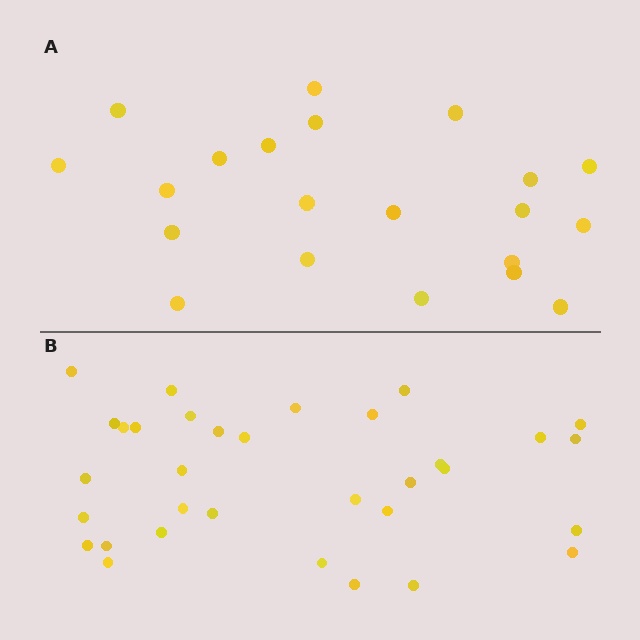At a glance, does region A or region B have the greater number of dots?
Region B (the bottom region) has more dots.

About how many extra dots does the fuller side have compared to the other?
Region B has roughly 12 or so more dots than region A.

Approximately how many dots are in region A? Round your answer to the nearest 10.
About 20 dots. (The exact count is 21, which rounds to 20.)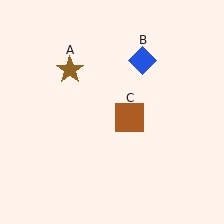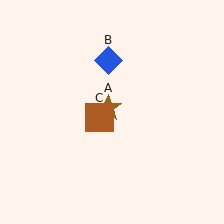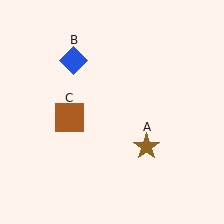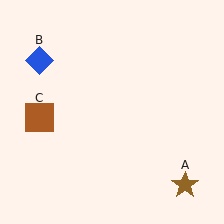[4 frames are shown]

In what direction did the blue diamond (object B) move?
The blue diamond (object B) moved left.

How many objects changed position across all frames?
3 objects changed position: brown star (object A), blue diamond (object B), brown square (object C).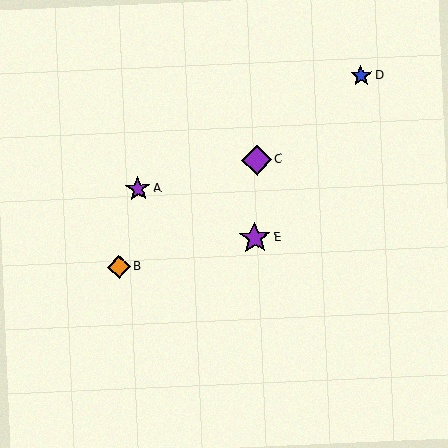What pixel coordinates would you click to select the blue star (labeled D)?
Click at (361, 76) to select the blue star D.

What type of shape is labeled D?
Shape D is a blue star.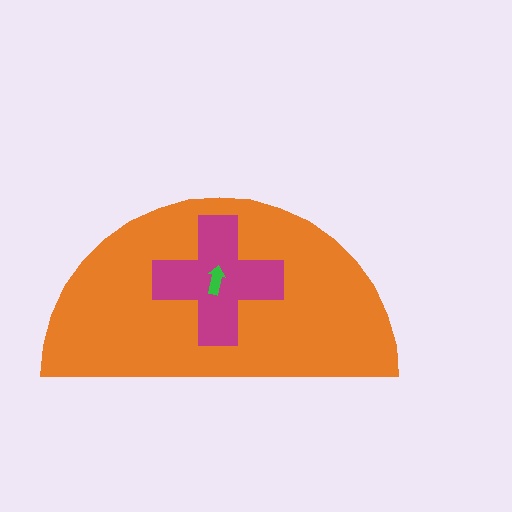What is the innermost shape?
The green arrow.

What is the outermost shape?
The orange semicircle.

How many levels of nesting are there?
3.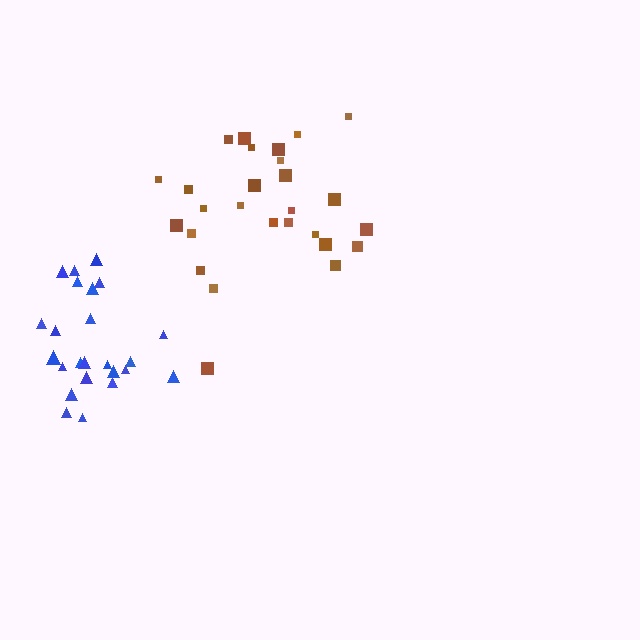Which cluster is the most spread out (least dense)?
Brown.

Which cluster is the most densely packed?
Blue.